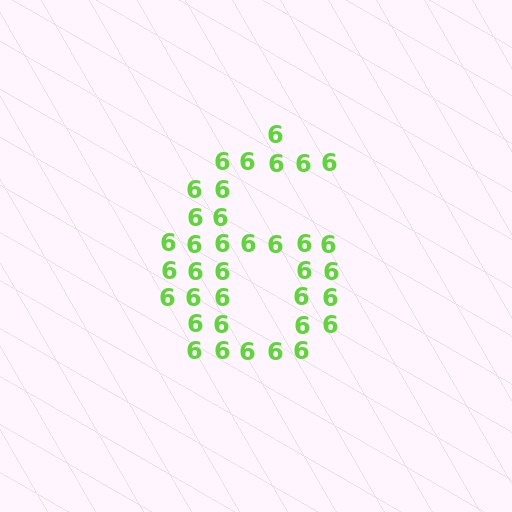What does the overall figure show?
The overall figure shows the digit 6.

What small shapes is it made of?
It is made of small digit 6's.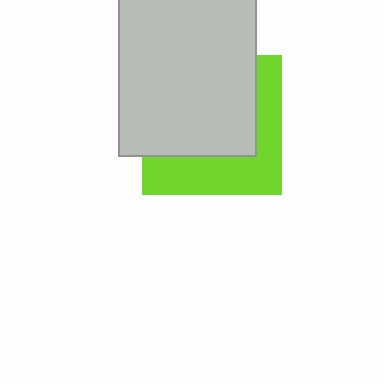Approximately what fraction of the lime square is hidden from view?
Roughly 60% of the lime square is hidden behind the light gray rectangle.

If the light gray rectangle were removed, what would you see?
You would see the complete lime square.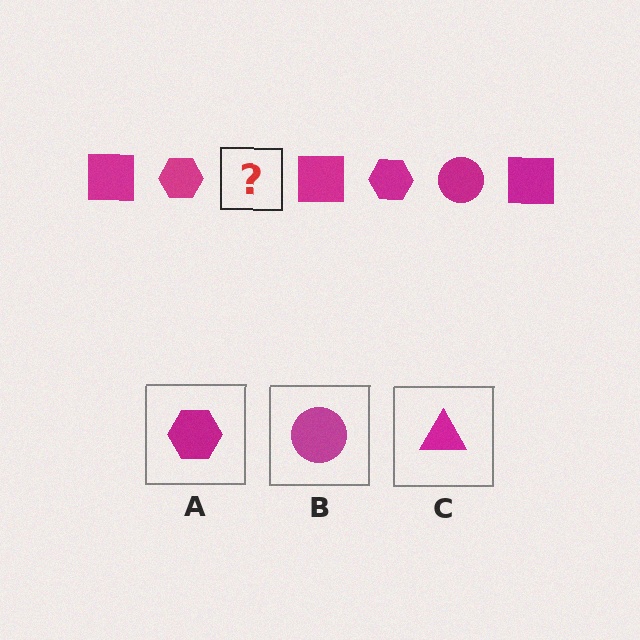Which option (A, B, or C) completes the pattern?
B.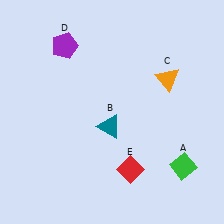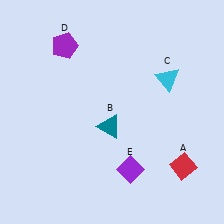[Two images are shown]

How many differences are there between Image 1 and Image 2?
There are 3 differences between the two images.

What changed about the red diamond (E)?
In Image 1, E is red. In Image 2, it changed to purple.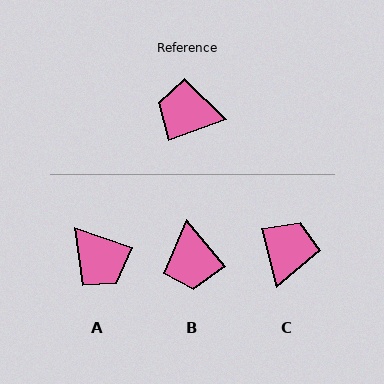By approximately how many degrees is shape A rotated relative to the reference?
Approximately 141 degrees counter-clockwise.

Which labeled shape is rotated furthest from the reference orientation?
A, about 141 degrees away.